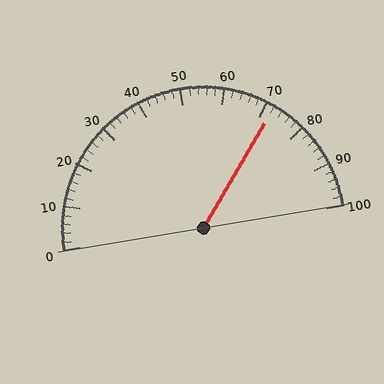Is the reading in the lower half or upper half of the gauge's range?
The reading is in the upper half of the range (0 to 100).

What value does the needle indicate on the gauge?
The needle indicates approximately 72.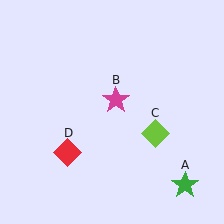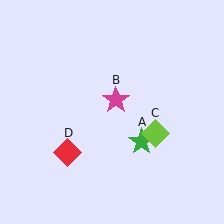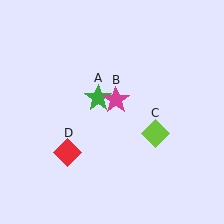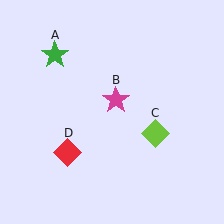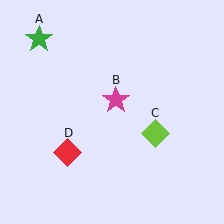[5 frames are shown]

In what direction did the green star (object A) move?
The green star (object A) moved up and to the left.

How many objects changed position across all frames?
1 object changed position: green star (object A).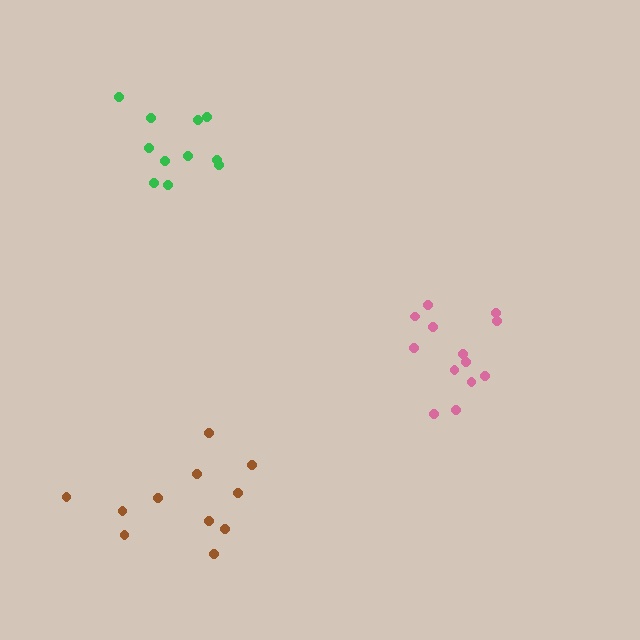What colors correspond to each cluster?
The clusters are colored: pink, green, brown.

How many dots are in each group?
Group 1: 13 dots, Group 2: 11 dots, Group 3: 11 dots (35 total).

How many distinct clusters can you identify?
There are 3 distinct clusters.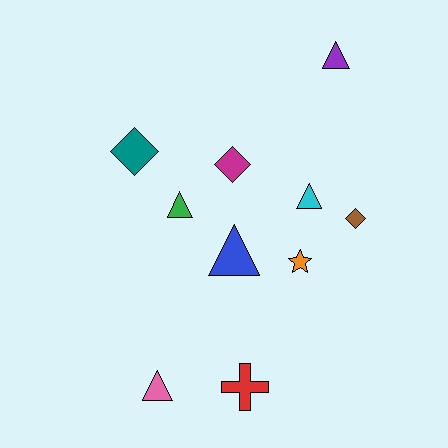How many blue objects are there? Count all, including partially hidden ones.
There is 1 blue object.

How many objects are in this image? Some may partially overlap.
There are 10 objects.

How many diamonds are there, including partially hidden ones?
There are 3 diamonds.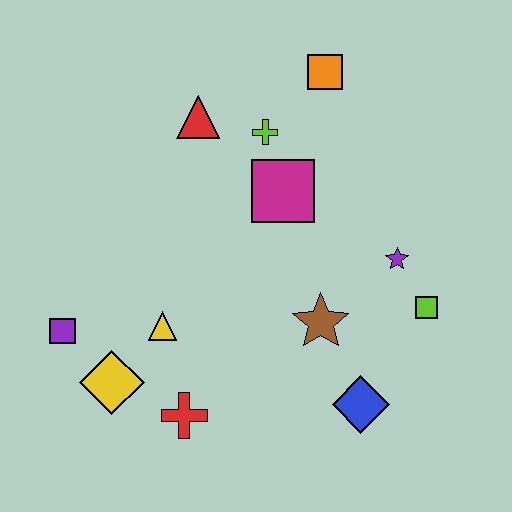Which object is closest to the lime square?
The purple star is closest to the lime square.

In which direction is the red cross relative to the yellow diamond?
The red cross is to the right of the yellow diamond.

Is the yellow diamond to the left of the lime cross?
Yes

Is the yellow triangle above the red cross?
Yes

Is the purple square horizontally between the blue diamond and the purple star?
No